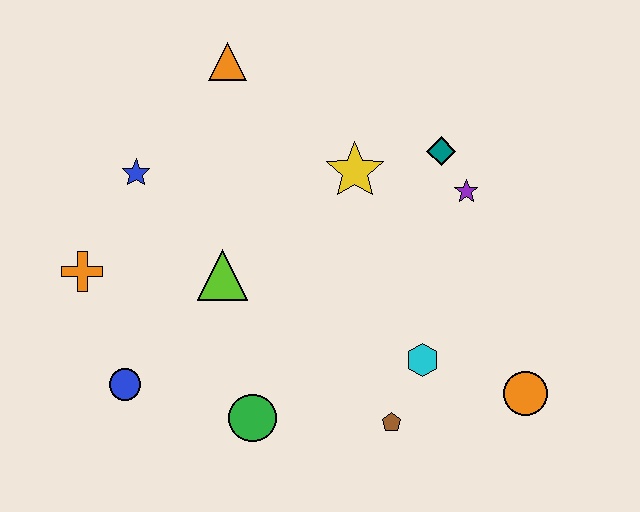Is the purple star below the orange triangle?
Yes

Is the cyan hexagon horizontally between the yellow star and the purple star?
Yes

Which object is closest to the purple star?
The teal diamond is closest to the purple star.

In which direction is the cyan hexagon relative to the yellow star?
The cyan hexagon is below the yellow star.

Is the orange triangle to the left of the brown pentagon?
Yes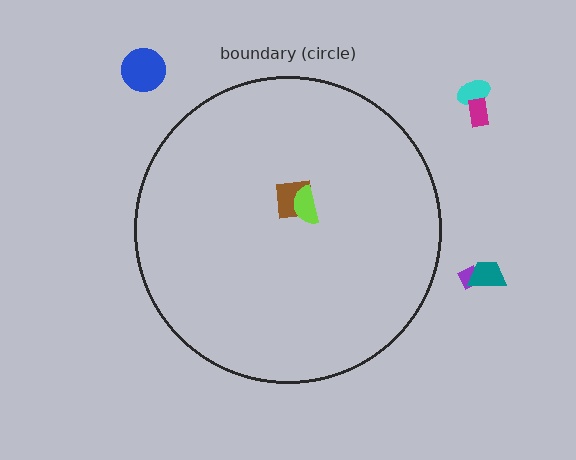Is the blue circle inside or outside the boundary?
Outside.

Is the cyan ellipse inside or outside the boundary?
Outside.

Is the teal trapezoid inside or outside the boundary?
Outside.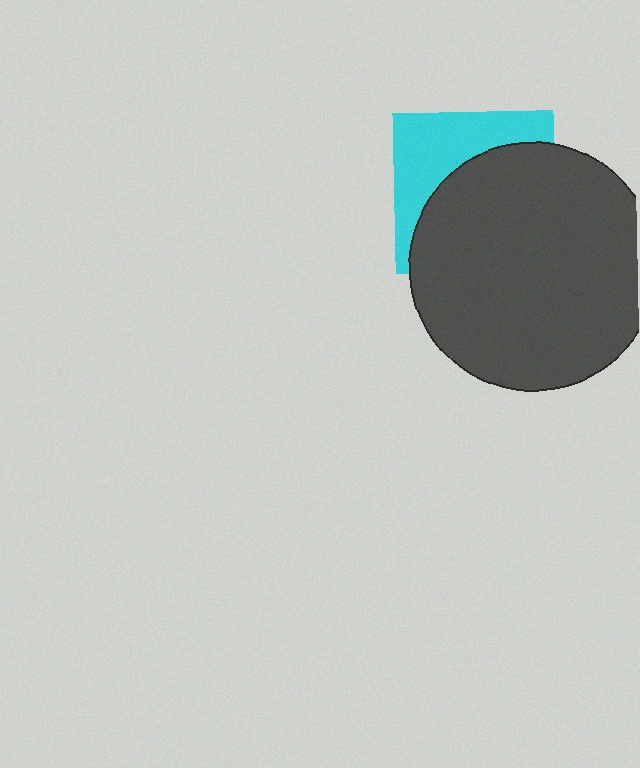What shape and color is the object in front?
The object in front is a dark gray circle.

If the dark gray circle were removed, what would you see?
You would see the complete cyan square.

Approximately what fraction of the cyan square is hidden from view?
Roughly 61% of the cyan square is hidden behind the dark gray circle.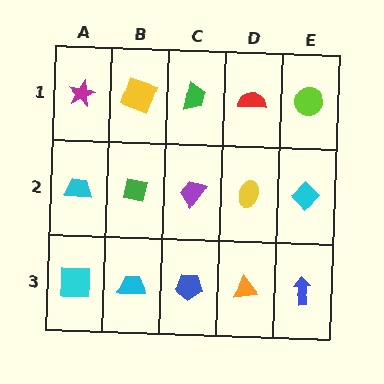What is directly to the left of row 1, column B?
A magenta star.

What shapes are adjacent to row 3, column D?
A yellow ellipse (row 2, column D), a blue pentagon (row 3, column C), a blue arrow (row 3, column E).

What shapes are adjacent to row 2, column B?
A yellow square (row 1, column B), a cyan trapezoid (row 3, column B), a cyan trapezoid (row 2, column A), a purple trapezoid (row 2, column C).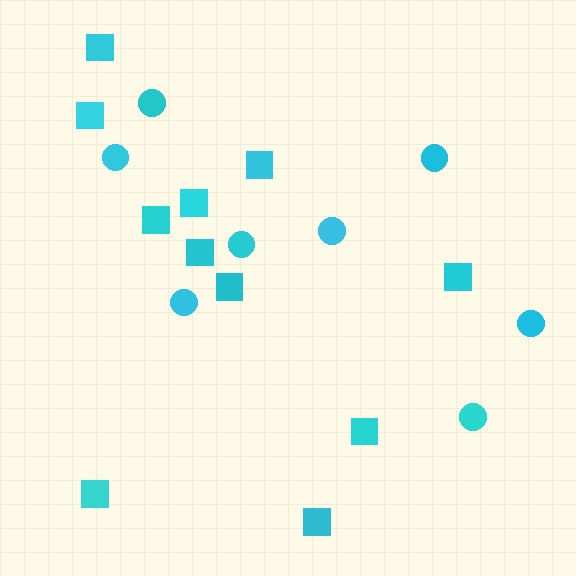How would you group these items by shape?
There are 2 groups: one group of circles (8) and one group of squares (11).